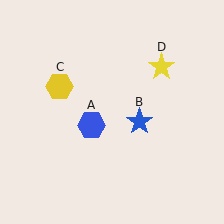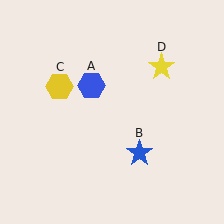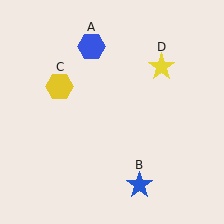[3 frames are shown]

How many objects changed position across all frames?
2 objects changed position: blue hexagon (object A), blue star (object B).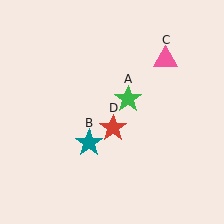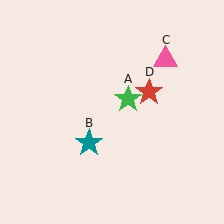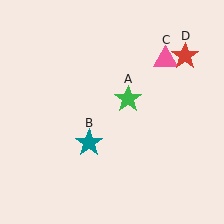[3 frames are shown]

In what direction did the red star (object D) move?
The red star (object D) moved up and to the right.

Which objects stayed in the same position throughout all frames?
Green star (object A) and teal star (object B) and pink triangle (object C) remained stationary.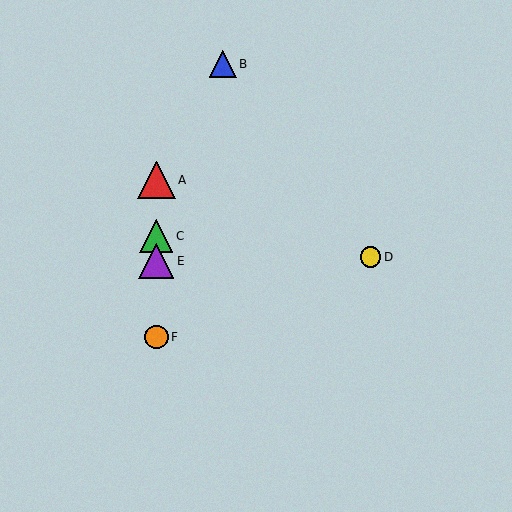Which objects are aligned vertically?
Objects A, C, E, F are aligned vertically.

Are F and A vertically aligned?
Yes, both are at x≈156.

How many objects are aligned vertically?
4 objects (A, C, E, F) are aligned vertically.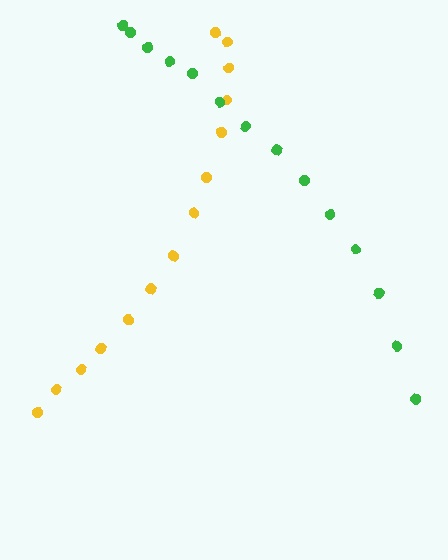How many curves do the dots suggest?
There are 2 distinct paths.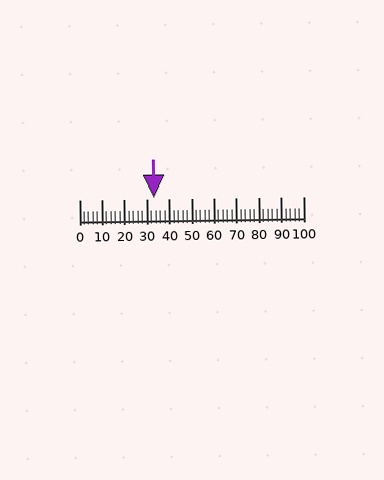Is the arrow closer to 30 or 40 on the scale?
The arrow is closer to 30.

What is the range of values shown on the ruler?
The ruler shows values from 0 to 100.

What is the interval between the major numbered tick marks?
The major tick marks are spaced 10 units apart.